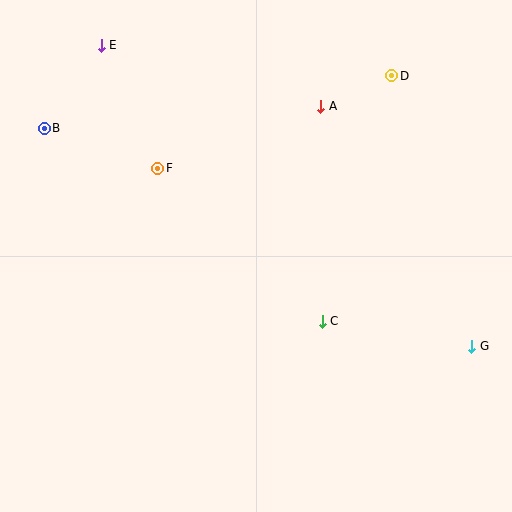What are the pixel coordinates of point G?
Point G is at (472, 346).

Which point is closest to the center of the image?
Point C at (322, 321) is closest to the center.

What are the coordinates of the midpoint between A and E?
The midpoint between A and E is at (211, 76).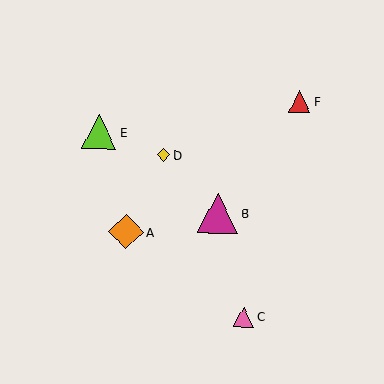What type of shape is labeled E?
Shape E is a lime triangle.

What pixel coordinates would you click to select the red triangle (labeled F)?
Click at (300, 101) to select the red triangle F.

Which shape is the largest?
The magenta triangle (labeled B) is the largest.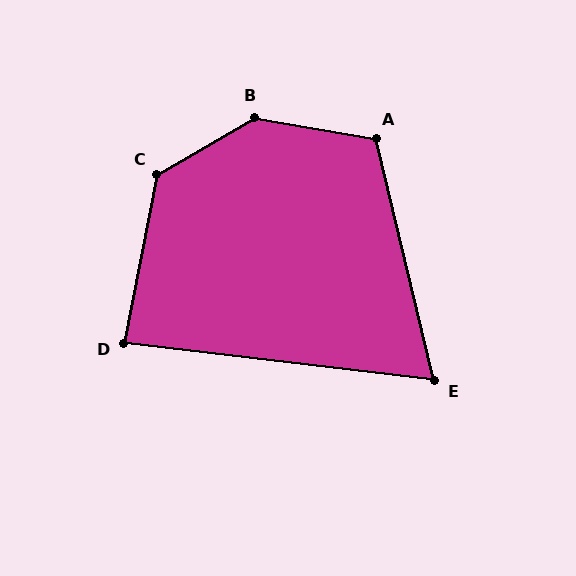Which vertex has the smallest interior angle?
E, at approximately 70 degrees.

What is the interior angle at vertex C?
Approximately 131 degrees (obtuse).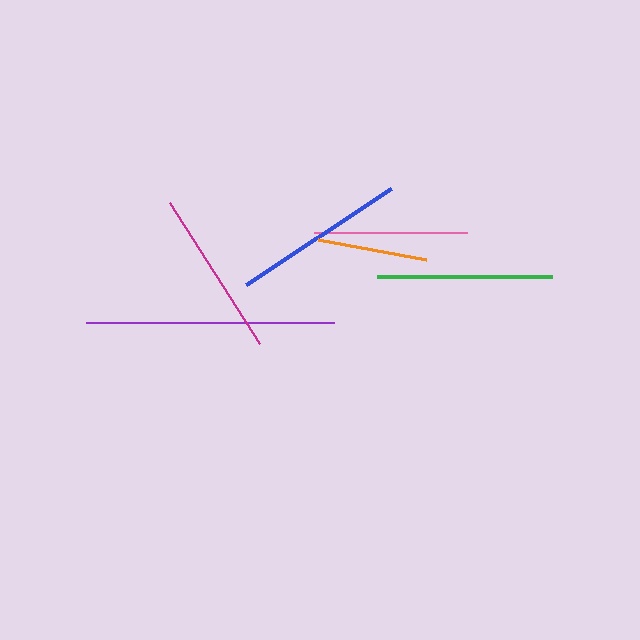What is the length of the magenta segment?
The magenta segment is approximately 168 pixels long.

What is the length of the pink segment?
The pink segment is approximately 153 pixels long.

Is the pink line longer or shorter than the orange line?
The pink line is longer than the orange line.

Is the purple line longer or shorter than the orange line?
The purple line is longer than the orange line.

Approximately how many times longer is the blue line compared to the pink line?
The blue line is approximately 1.1 times the length of the pink line.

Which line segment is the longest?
The purple line is the longest at approximately 249 pixels.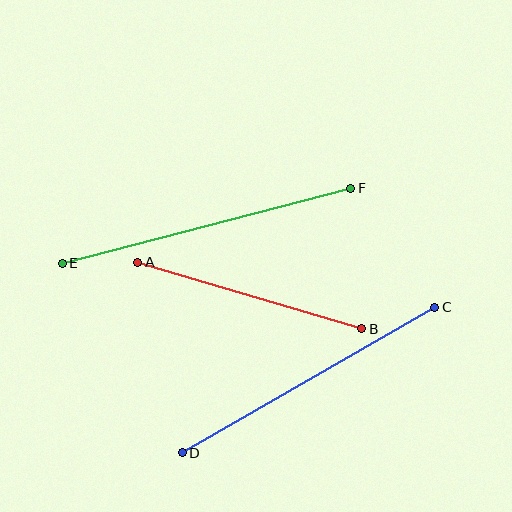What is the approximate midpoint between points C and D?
The midpoint is at approximately (308, 380) pixels.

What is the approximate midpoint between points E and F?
The midpoint is at approximately (207, 226) pixels.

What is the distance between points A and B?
The distance is approximately 233 pixels.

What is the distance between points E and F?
The distance is approximately 298 pixels.